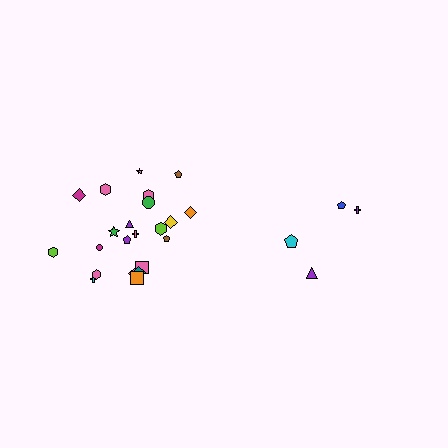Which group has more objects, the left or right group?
The left group.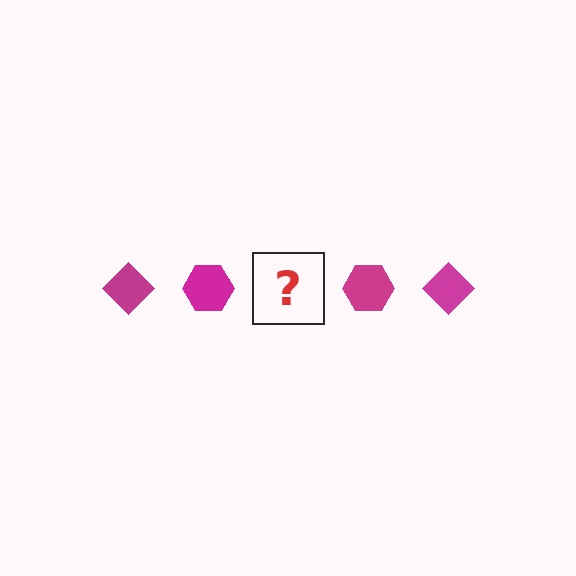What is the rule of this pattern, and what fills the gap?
The rule is that the pattern cycles through diamond, hexagon shapes in magenta. The gap should be filled with a magenta diamond.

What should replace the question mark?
The question mark should be replaced with a magenta diamond.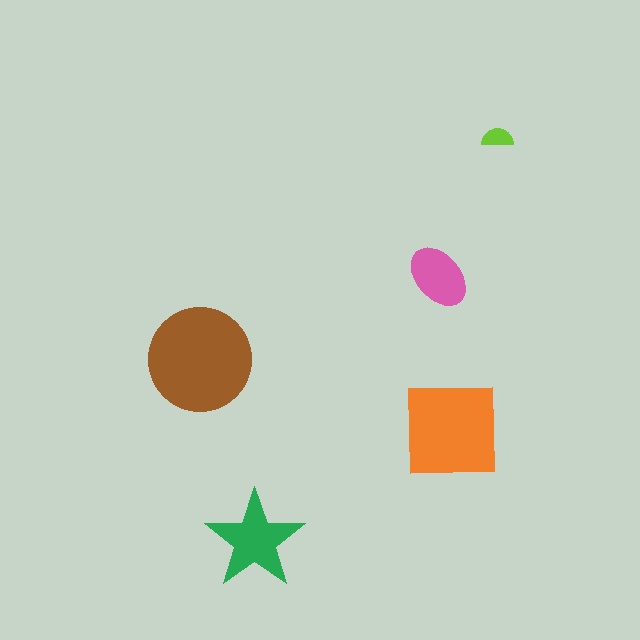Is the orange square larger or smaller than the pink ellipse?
Larger.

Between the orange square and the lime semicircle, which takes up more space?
The orange square.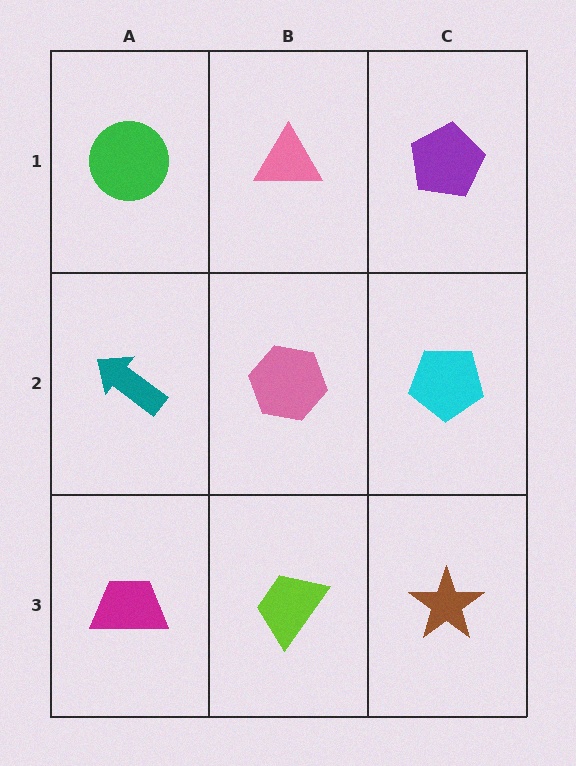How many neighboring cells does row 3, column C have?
2.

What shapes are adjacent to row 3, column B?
A pink hexagon (row 2, column B), a magenta trapezoid (row 3, column A), a brown star (row 3, column C).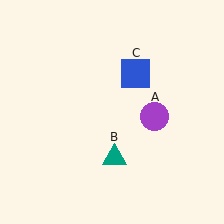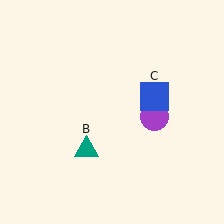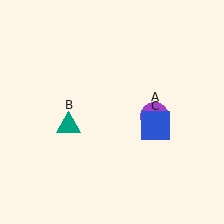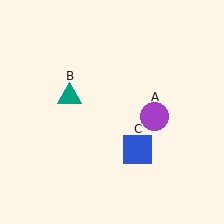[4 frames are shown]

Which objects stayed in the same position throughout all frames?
Purple circle (object A) remained stationary.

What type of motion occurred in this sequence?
The teal triangle (object B), blue square (object C) rotated clockwise around the center of the scene.